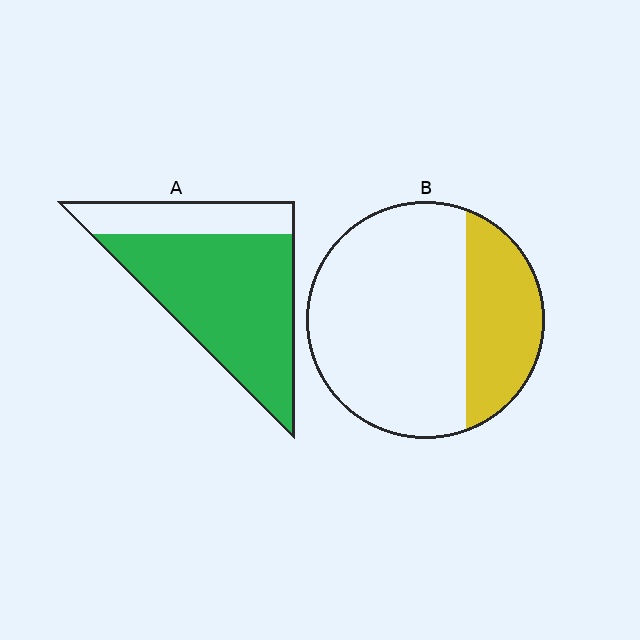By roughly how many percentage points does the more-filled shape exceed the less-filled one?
By roughly 45 percentage points (A over B).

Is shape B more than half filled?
No.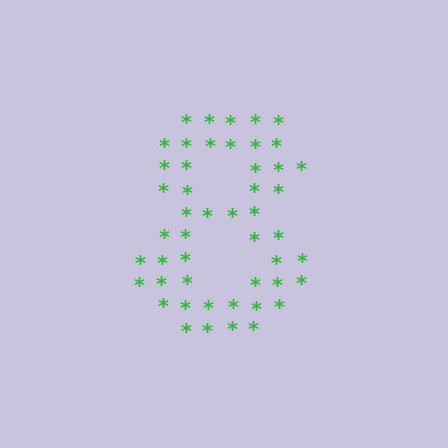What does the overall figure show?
The overall figure shows the digit 8.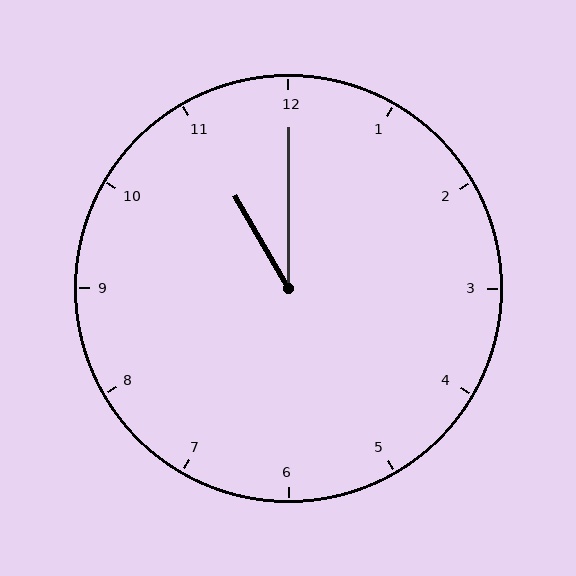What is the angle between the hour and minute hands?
Approximately 30 degrees.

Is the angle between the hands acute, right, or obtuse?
It is acute.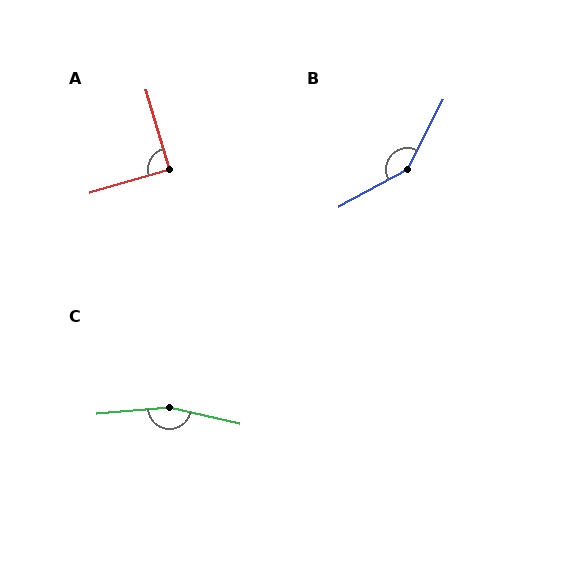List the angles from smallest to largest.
A (90°), B (146°), C (162°).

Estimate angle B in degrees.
Approximately 146 degrees.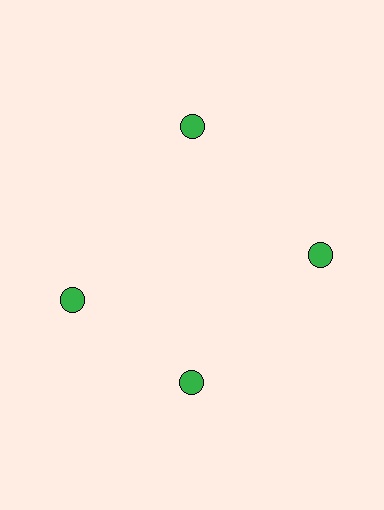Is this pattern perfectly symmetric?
No. The 4 green circles are arranged in a ring, but one element near the 9 o'clock position is rotated out of alignment along the ring, breaking the 4-fold rotational symmetry.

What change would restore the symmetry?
The symmetry would be restored by rotating it back into even spacing with its neighbors so that all 4 circles sit at equal angles and equal distance from the center.